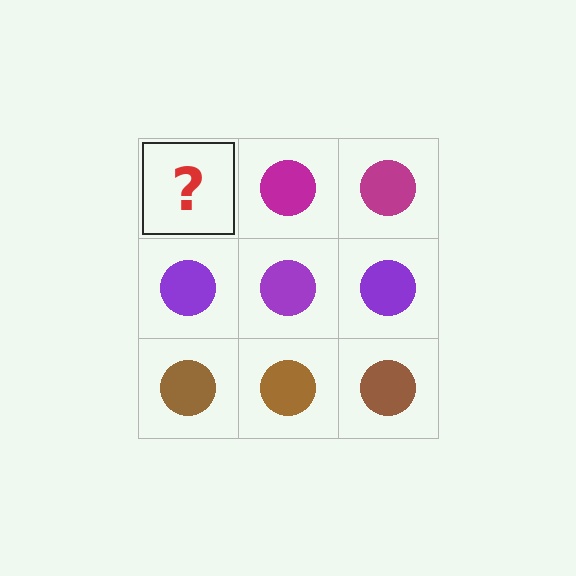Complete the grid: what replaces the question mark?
The question mark should be replaced with a magenta circle.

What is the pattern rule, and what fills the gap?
The rule is that each row has a consistent color. The gap should be filled with a magenta circle.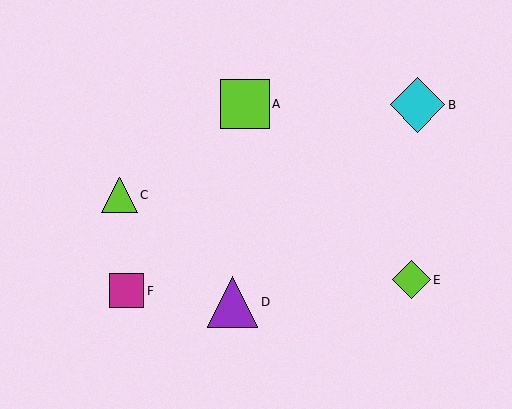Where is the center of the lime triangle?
The center of the lime triangle is at (119, 195).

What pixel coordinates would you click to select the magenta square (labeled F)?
Click at (127, 291) to select the magenta square F.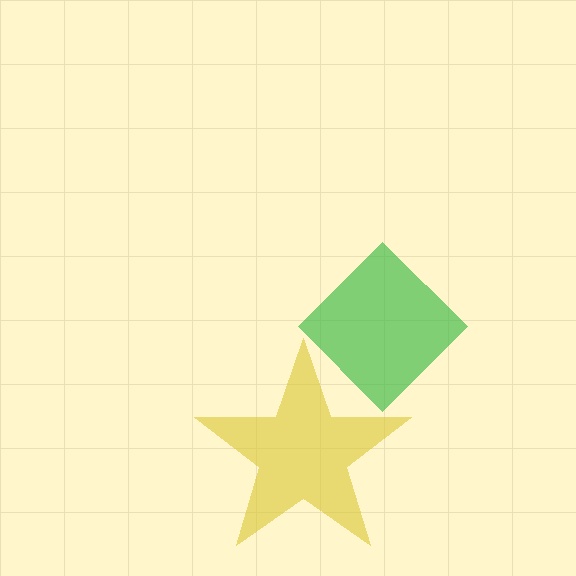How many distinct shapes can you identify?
There are 2 distinct shapes: a yellow star, a green diamond.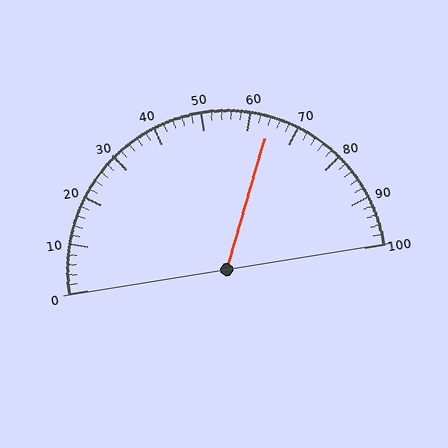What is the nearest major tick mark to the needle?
The nearest major tick mark is 60.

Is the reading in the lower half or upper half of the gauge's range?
The reading is in the upper half of the range (0 to 100).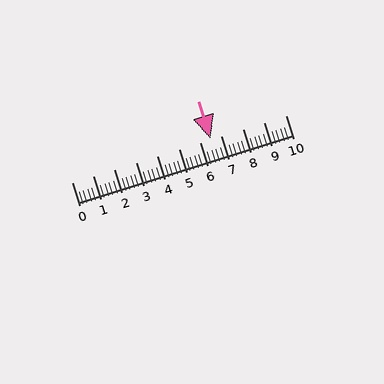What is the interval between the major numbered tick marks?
The major tick marks are spaced 1 units apart.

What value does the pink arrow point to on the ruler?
The pink arrow points to approximately 6.5.